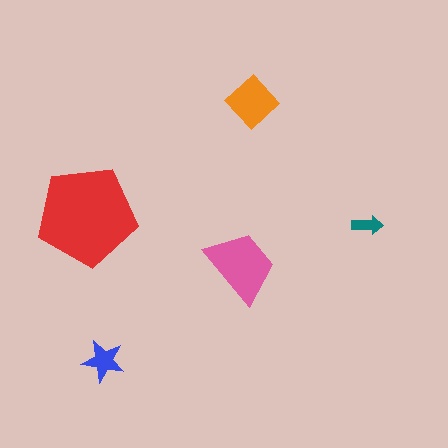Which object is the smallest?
The teal arrow.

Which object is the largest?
The red pentagon.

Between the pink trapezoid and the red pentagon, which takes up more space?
The red pentagon.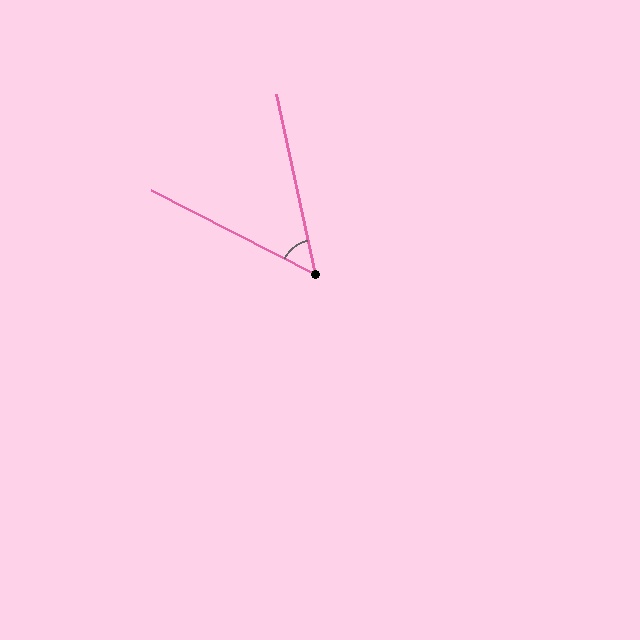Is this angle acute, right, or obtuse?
It is acute.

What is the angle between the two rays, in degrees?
Approximately 51 degrees.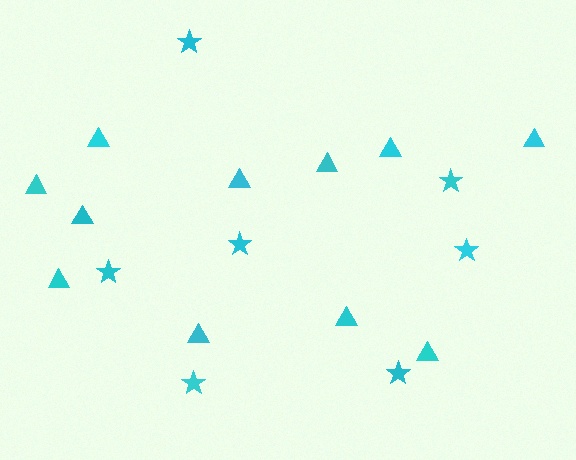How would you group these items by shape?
There are 2 groups: one group of triangles (11) and one group of stars (7).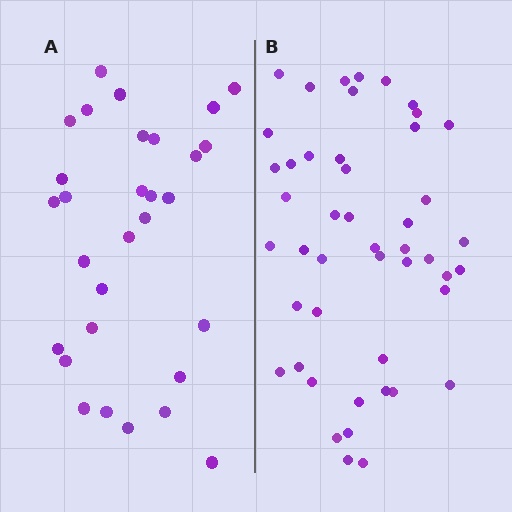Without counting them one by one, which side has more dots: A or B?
Region B (the right region) has more dots.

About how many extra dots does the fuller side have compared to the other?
Region B has approximately 15 more dots than region A.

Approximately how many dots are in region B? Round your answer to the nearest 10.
About 50 dots. (The exact count is 47, which rounds to 50.)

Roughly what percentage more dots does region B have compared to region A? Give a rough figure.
About 55% more.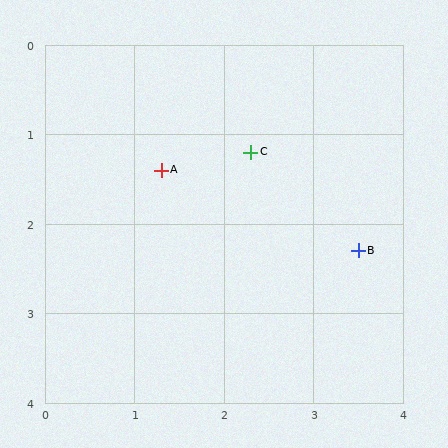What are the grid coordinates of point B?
Point B is at approximately (3.5, 2.3).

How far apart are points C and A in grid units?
Points C and A are about 1.0 grid units apart.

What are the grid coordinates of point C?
Point C is at approximately (2.3, 1.2).